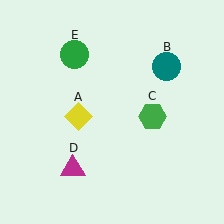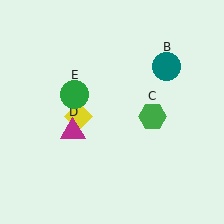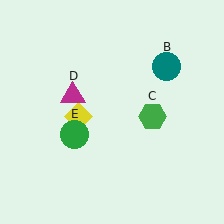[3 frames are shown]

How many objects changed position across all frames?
2 objects changed position: magenta triangle (object D), green circle (object E).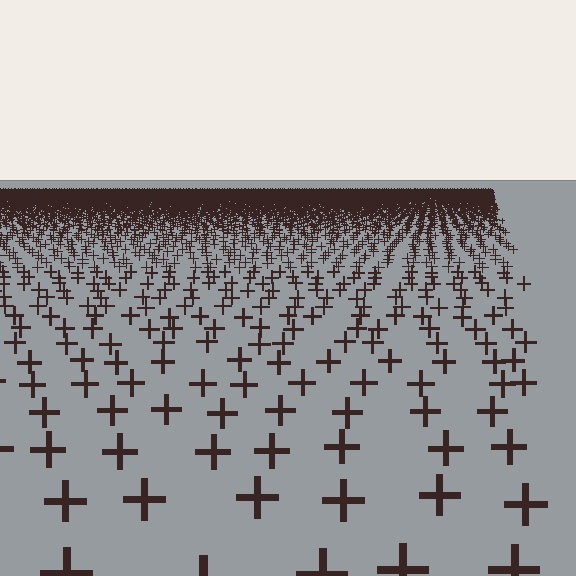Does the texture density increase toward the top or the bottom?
Density increases toward the top.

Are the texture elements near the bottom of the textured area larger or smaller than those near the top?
Larger. Near the bottom, elements are closer to the viewer and appear at a bigger on-screen size.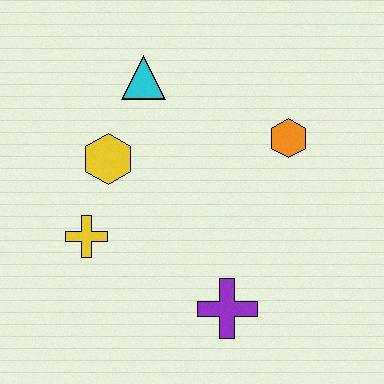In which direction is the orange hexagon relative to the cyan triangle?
The orange hexagon is to the right of the cyan triangle.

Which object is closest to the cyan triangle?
The yellow hexagon is closest to the cyan triangle.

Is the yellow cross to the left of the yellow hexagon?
Yes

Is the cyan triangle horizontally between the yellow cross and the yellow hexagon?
No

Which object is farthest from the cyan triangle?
The purple cross is farthest from the cyan triangle.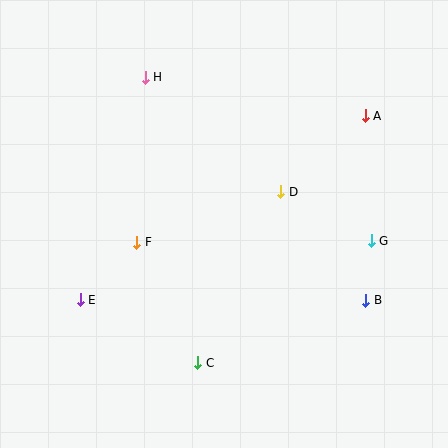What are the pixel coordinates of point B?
Point B is at (366, 300).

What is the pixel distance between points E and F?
The distance between E and F is 81 pixels.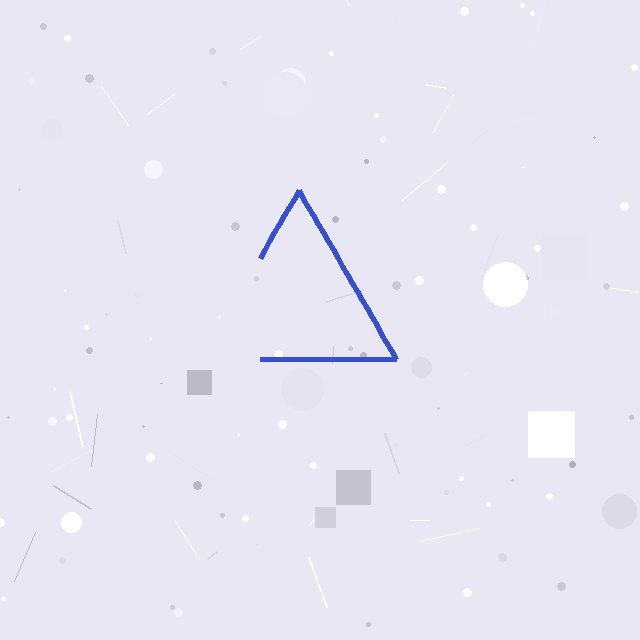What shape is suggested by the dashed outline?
The dashed outline suggests a triangle.